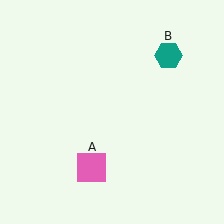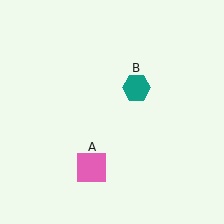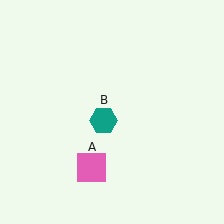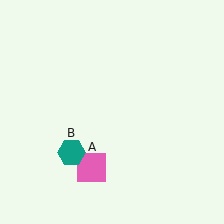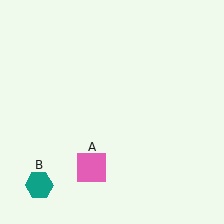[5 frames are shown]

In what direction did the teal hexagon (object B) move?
The teal hexagon (object B) moved down and to the left.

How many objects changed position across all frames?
1 object changed position: teal hexagon (object B).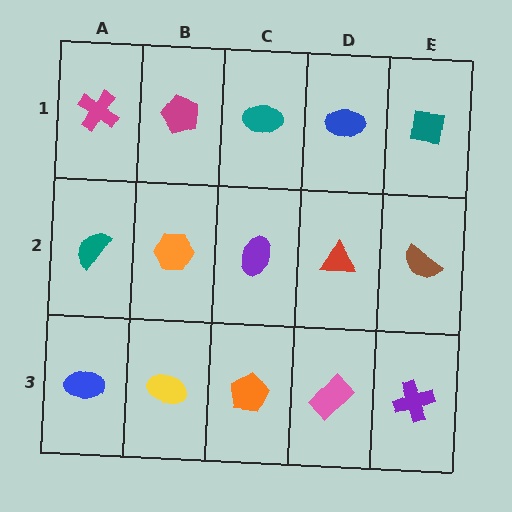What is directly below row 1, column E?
A brown semicircle.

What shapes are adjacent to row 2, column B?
A magenta pentagon (row 1, column B), a yellow ellipse (row 3, column B), a teal semicircle (row 2, column A), a purple ellipse (row 2, column C).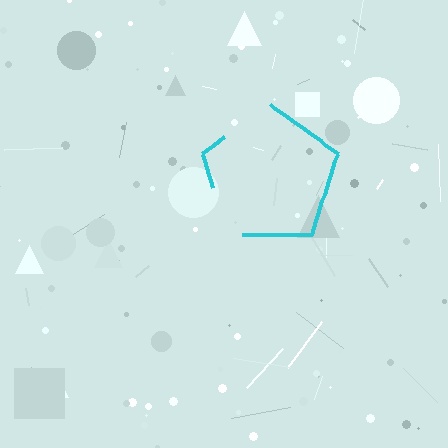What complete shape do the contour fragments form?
The contour fragments form a pentagon.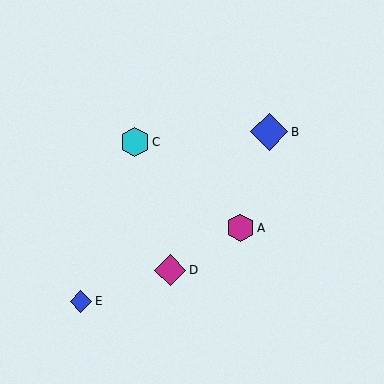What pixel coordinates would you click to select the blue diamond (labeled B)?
Click at (269, 132) to select the blue diamond B.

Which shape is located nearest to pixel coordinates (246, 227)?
The magenta hexagon (labeled A) at (241, 228) is nearest to that location.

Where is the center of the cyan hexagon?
The center of the cyan hexagon is at (135, 142).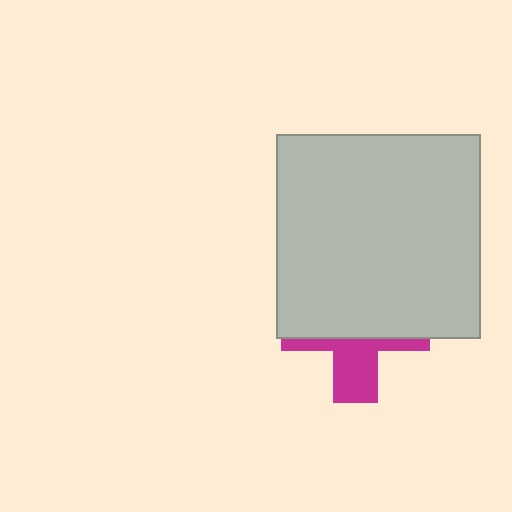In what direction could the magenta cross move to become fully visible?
The magenta cross could move down. That would shift it out from behind the light gray square entirely.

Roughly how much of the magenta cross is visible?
A small part of it is visible (roughly 36%).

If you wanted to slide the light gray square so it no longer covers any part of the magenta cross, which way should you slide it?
Slide it up — that is the most direct way to separate the two shapes.